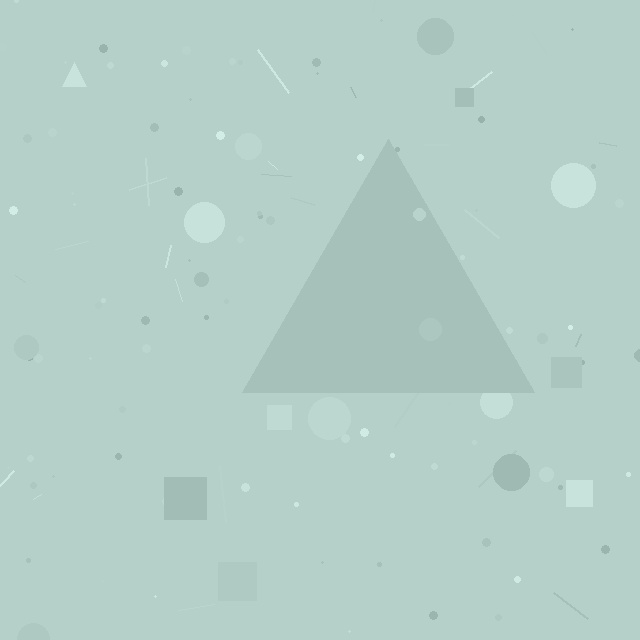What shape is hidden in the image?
A triangle is hidden in the image.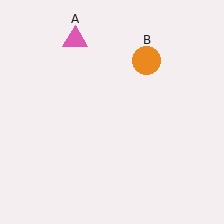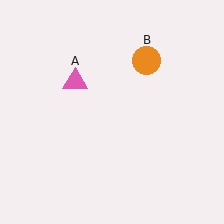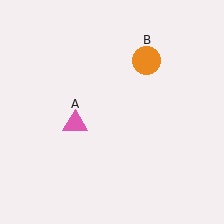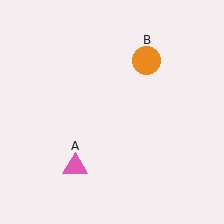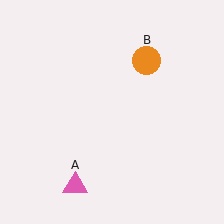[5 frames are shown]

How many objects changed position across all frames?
1 object changed position: pink triangle (object A).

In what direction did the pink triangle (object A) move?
The pink triangle (object A) moved down.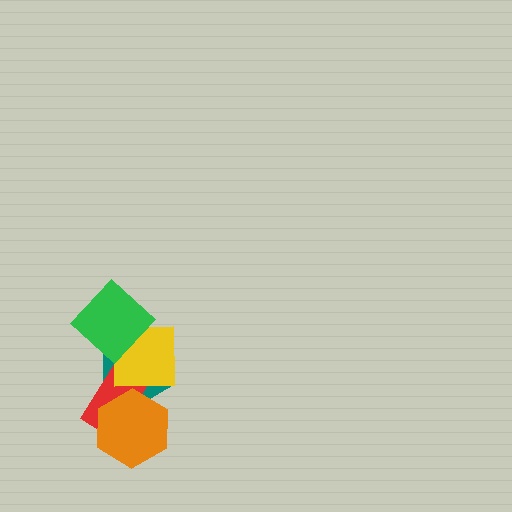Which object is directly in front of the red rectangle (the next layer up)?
The orange hexagon is directly in front of the red rectangle.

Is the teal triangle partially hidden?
Yes, it is partially covered by another shape.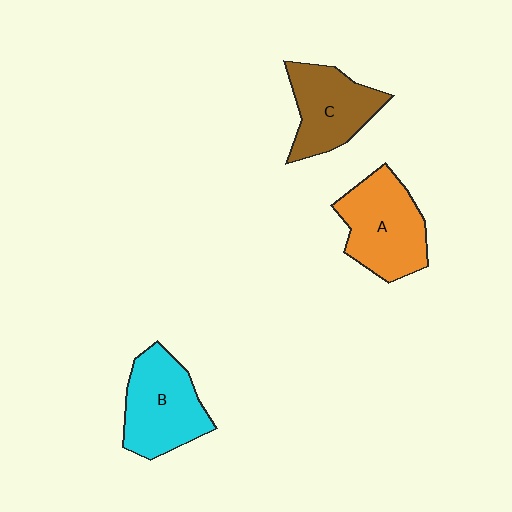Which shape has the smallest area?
Shape C (brown).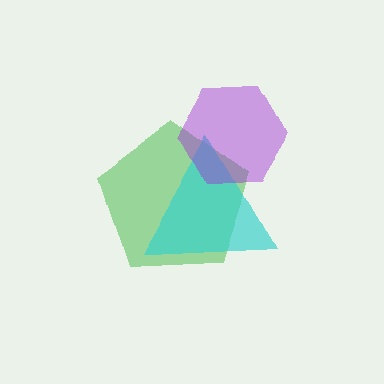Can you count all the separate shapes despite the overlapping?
Yes, there are 3 separate shapes.